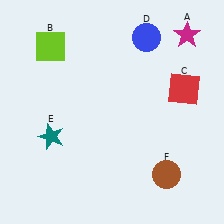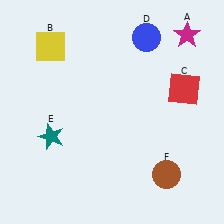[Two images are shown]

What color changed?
The square (B) changed from lime in Image 1 to yellow in Image 2.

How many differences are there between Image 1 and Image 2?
There is 1 difference between the two images.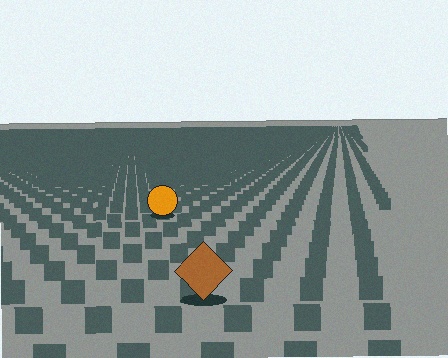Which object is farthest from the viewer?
The orange circle is farthest from the viewer. It appears smaller and the ground texture around it is denser.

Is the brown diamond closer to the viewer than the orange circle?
Yes. The brown diamond is closer — you can tell from the texture gradient: the ground texture is coarser near it.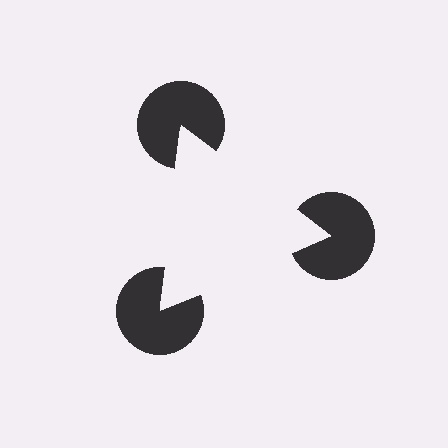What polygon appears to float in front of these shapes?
An illusory triangle — its edges are inferred from the aligned wedge cuts in the pac-man discs, not physically drawn.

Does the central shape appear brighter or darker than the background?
It typically appears slightly brighter than the background, even though no actual brightness change is drawn.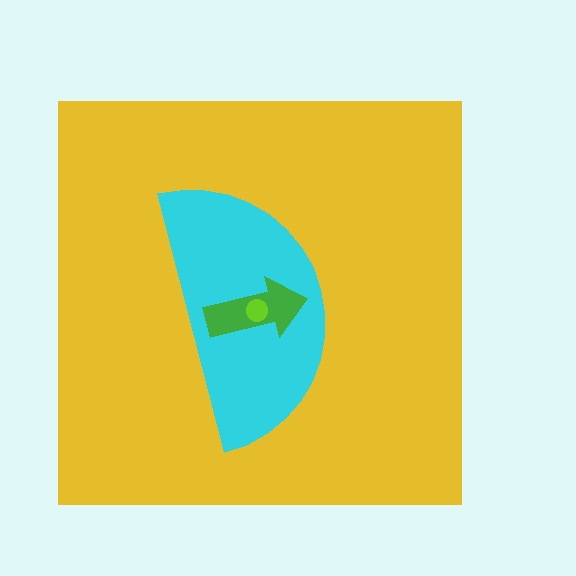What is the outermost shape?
The yellow square.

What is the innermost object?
The lime circle.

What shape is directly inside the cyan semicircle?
The green arrow.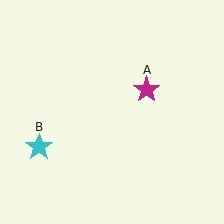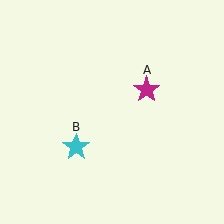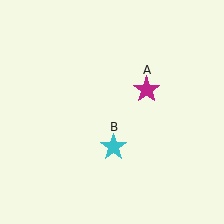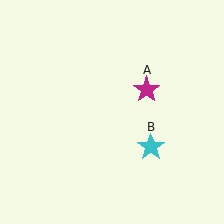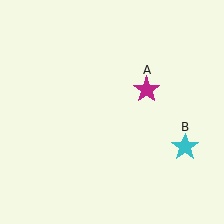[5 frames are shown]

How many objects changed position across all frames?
1 object changed position: cyan star (object B).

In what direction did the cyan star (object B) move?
The cyan star (object B) moved right.